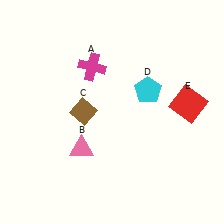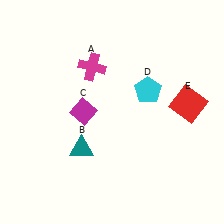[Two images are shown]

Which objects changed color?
B changed from pink to teal. C changed from brown to magenta.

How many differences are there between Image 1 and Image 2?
There are 2 differences between the two images.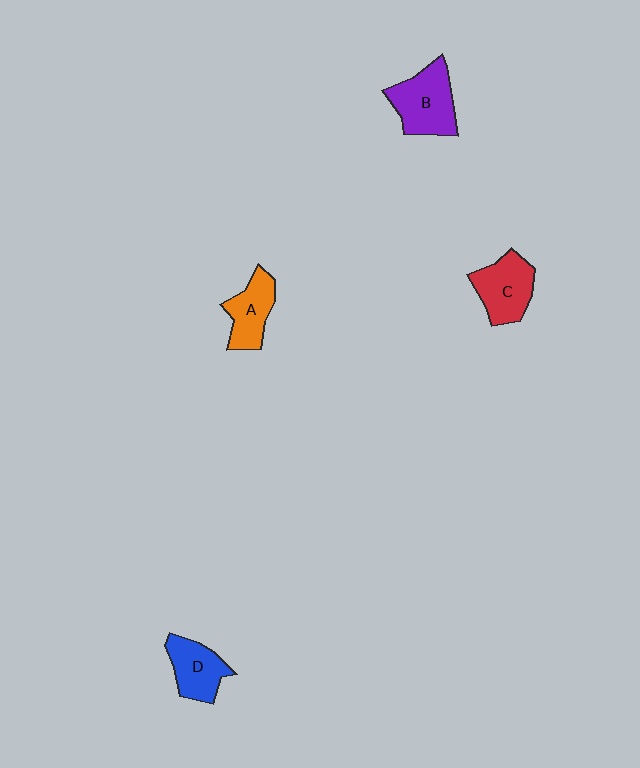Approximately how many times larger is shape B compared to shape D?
Approximately 1.3 times.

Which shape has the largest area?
Shape B (purple).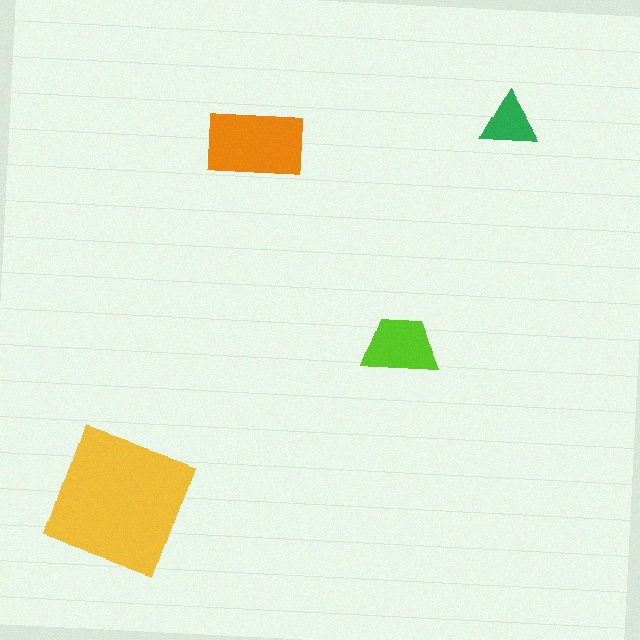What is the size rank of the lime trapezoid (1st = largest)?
3rd.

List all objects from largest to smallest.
The yellow square, the orange rectangle, the lime trapezoid, the green triangle.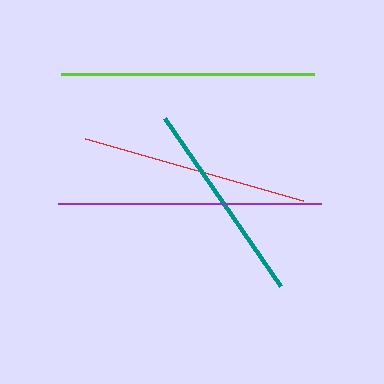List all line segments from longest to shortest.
From longest to shortest: purple, lime, red, teal.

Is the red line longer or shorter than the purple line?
The purple line is longer than the red line.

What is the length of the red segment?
The red segment is approximately 226 pixels long.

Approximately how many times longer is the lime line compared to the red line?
The lime line is approximately 1.1 times the length of the red line.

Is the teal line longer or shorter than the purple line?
The purple line is longer than the teal line.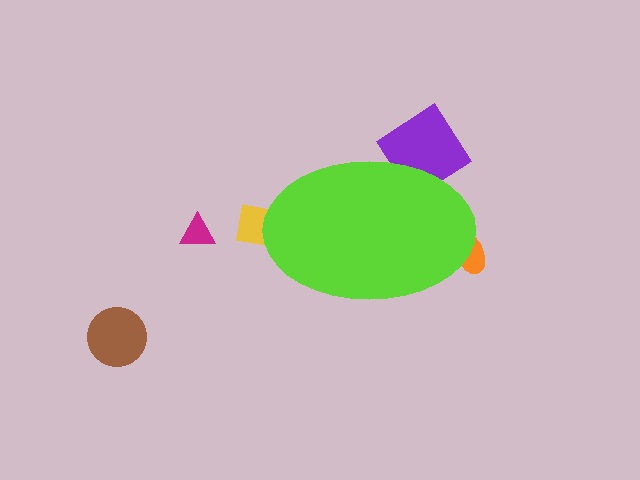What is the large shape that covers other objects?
A lime ellipse.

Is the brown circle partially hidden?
No, the brown circle is fully visible.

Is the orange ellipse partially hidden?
Yes, the orange ellipse is partially hidden behind the lime ellipse.